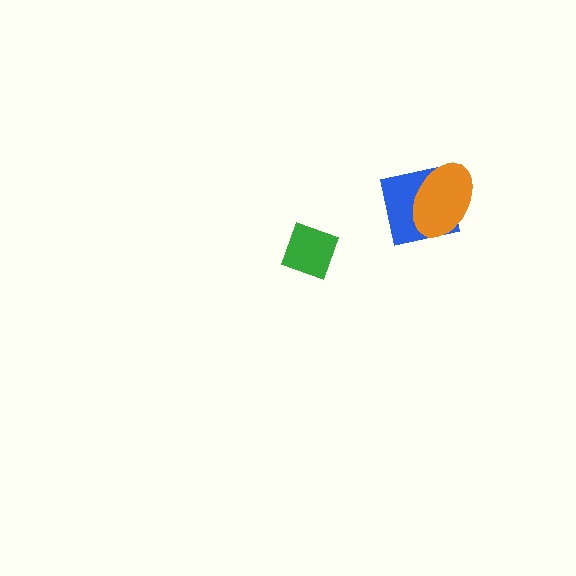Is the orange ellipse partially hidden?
No, no other shape covers it.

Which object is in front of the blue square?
The orange ellipse is in front of the blue square.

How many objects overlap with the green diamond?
0 objects overlap with the green diamond.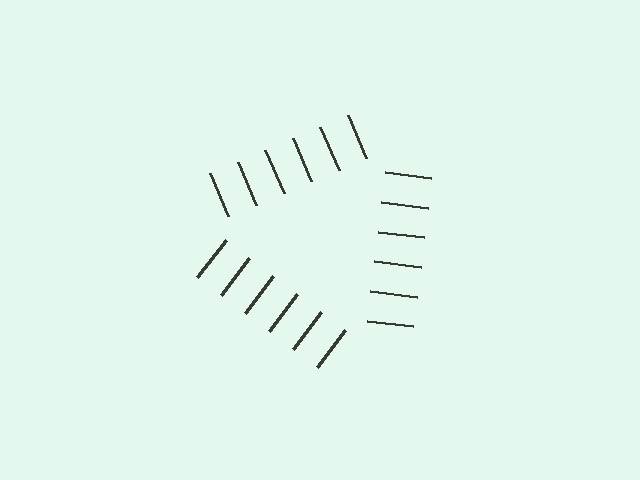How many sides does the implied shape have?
3 sides — the line-ends trace a triangle.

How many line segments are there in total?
18 — 6 along each of the 3 edges.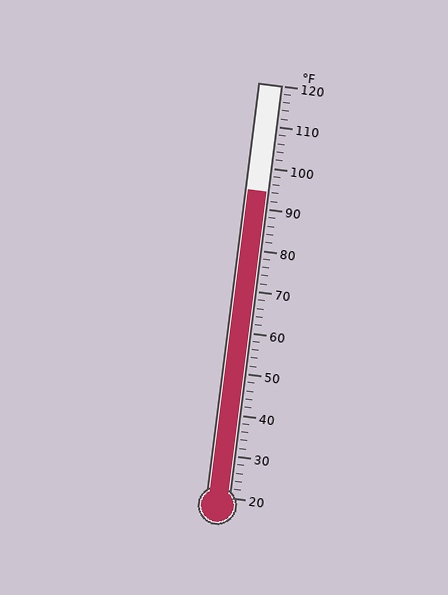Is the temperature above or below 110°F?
The temperature is below 110°F.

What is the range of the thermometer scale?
The thermometer scale ranges from 20°F to 120°F.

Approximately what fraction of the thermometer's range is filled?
The thermometer is filled to approximately 75% of its range.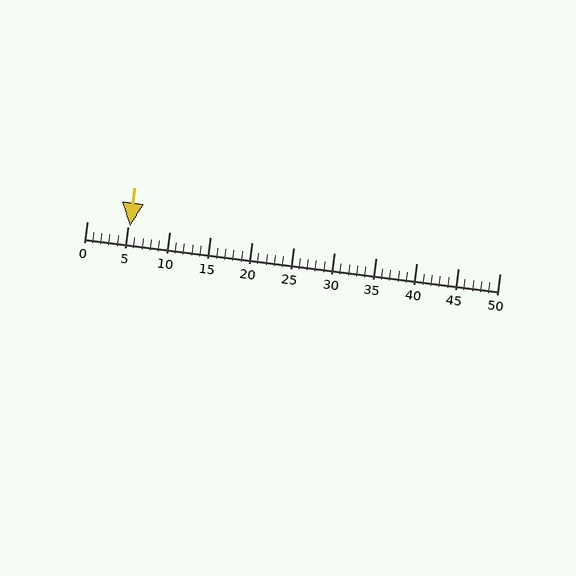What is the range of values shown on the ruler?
The ruler shows values from 0 to 50.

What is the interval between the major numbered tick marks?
The major tick marks are spaced 5 units apart.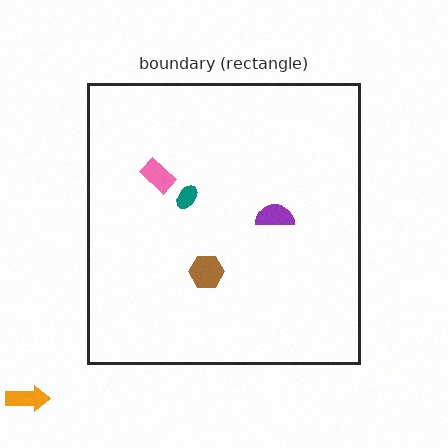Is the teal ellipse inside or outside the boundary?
Inside.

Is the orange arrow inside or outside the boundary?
Outside.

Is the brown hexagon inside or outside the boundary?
Inside.